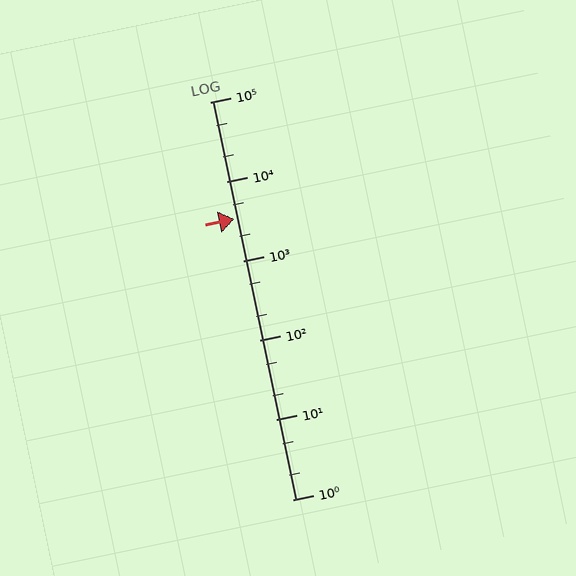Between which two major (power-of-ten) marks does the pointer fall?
The pointer is between 1000 and 10000.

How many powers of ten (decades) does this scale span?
The scale spans 5 decades, from 1 to 100000.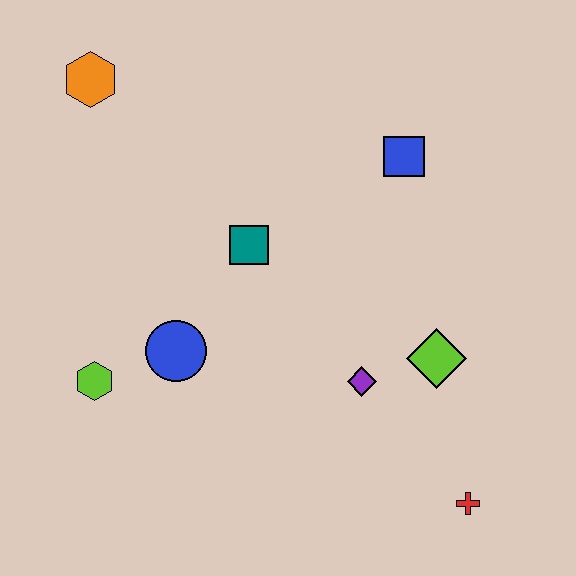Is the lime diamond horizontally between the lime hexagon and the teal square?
No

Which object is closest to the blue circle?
The lime hexagon is closest to the blue circle.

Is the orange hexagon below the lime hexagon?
No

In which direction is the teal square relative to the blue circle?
The teal square is above the blue circle.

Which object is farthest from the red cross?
The orange hexagon is farthest from the red cross.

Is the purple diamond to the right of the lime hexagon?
Yes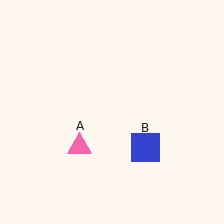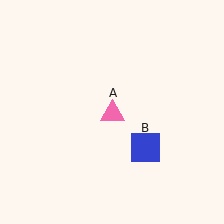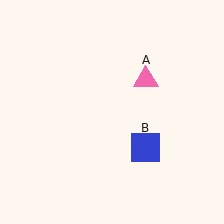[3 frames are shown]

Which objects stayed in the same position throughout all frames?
Blue square (object B) remained stationary.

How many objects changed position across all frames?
1 object changed position: pink triangle (object A).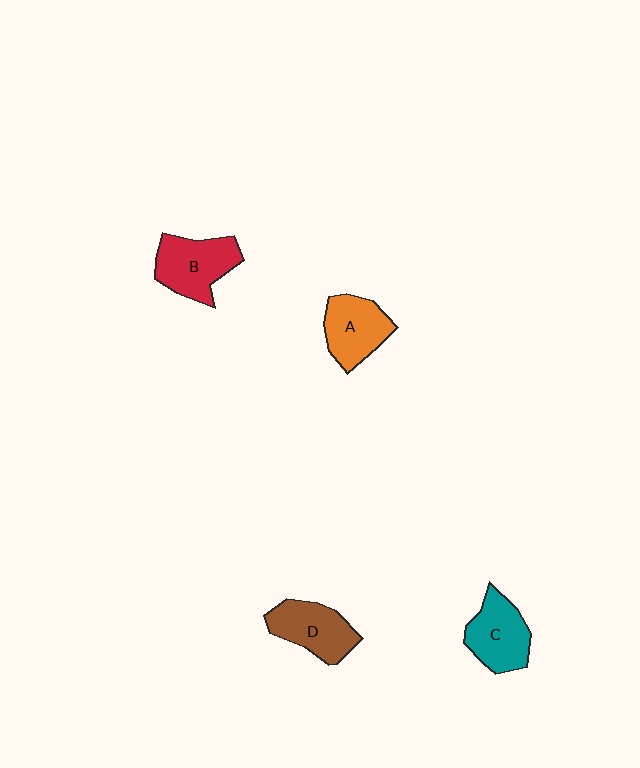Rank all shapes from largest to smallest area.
From largest to smallest: B (red), C (teal), D (brown), A (orange).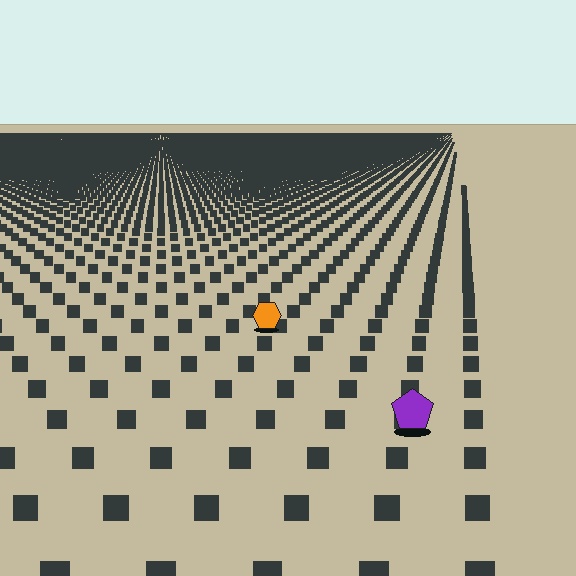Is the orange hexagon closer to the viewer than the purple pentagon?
No. The purple pentagon is closer — you can tell from the texture gradient: the ground texture is coarser near it.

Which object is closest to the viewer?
The purple pentagon is closest. The texture marks near it are larger and more spread out.